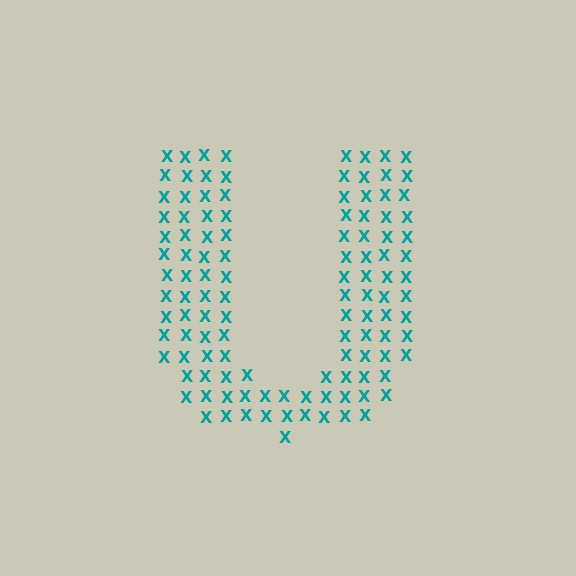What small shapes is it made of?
It is made of small letter X's.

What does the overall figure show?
The overall figure shows the letter U.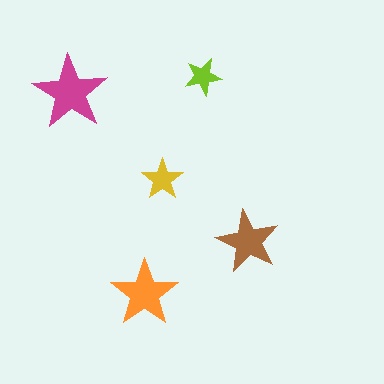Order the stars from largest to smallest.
the magenta one, the orange one, the brown one, the yellow one, the lime one.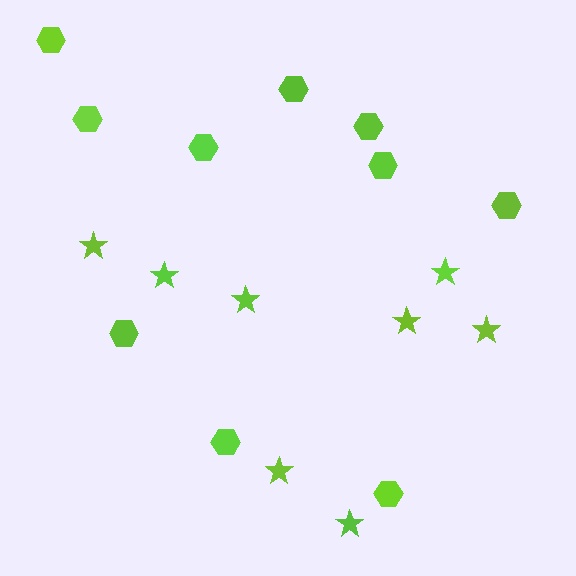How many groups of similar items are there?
There are 2 groups: one group of stars (8) and one group of hexagons (10).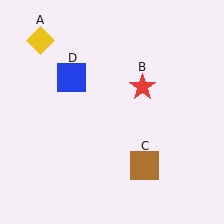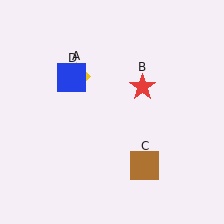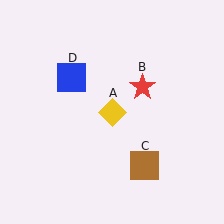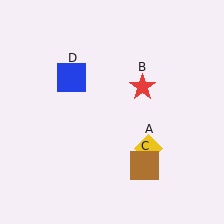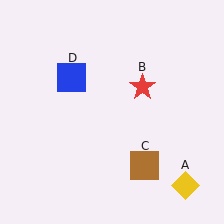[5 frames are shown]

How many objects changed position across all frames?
1 object changed position: yellow diamond (object A).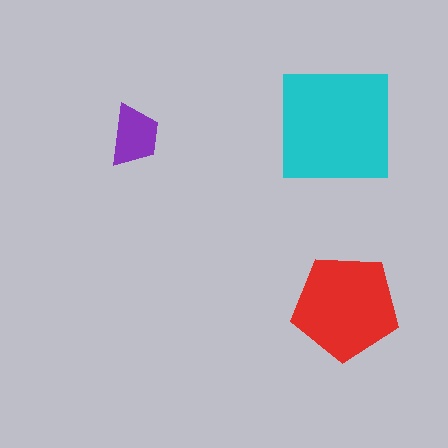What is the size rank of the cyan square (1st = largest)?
1st.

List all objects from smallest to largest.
The purple trapezoid, the red pentagon, the cyan square.